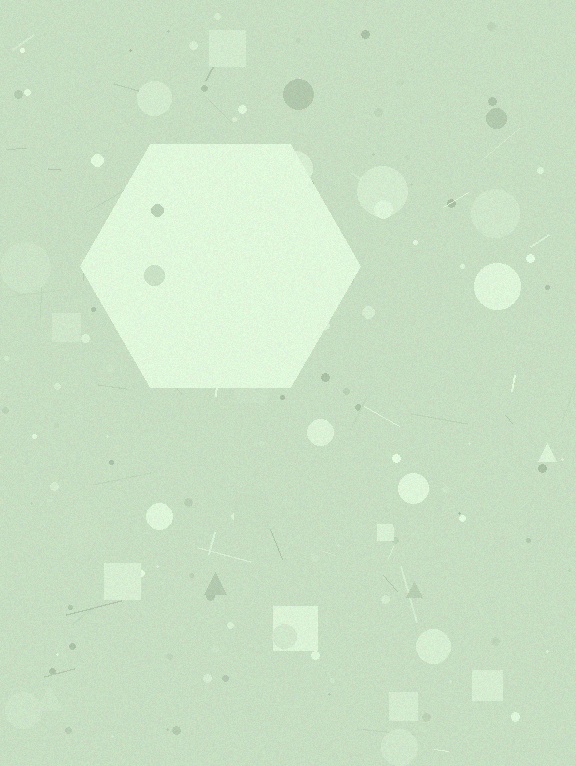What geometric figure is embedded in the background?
A hexagon is embedded in the background.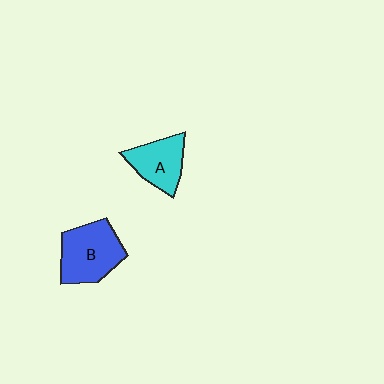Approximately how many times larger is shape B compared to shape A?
Approximately 1.4 times.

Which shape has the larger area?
Shape B (blue).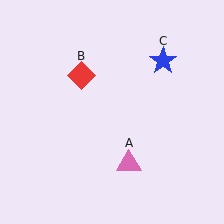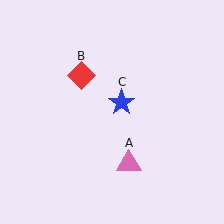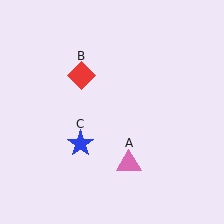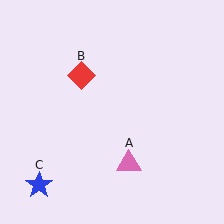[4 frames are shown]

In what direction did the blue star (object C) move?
The blue star (object C) moved down and to the left.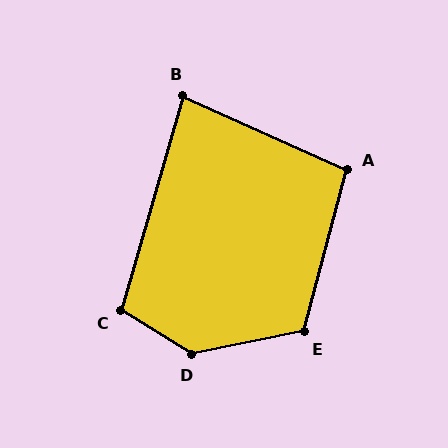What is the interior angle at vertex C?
Approximately 106 degrees (obtuse).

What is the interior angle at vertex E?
Approximately 116 degrees (obtuse).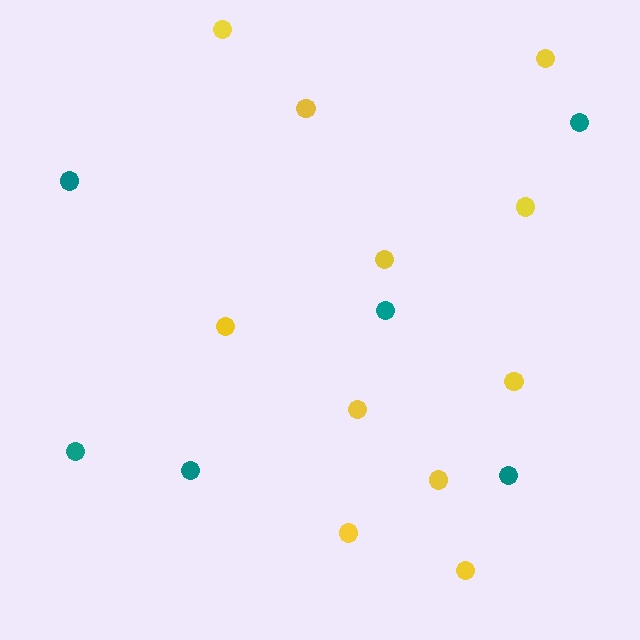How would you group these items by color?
There are 2 groups: one group of teal circles (6) and one group of yellow circles (11).